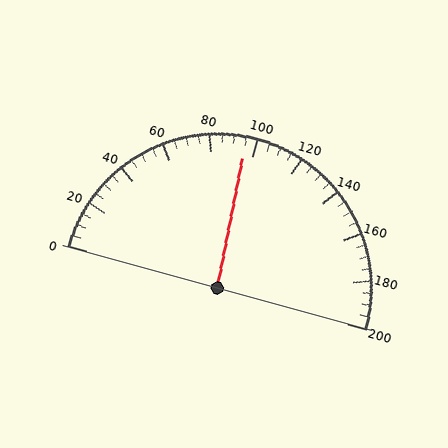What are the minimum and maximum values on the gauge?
The gauge ranges from 0 to 200.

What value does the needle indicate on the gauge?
The needle indicates approximately 95.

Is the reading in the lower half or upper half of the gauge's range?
The reading is in the lower half of the range (0 to 200).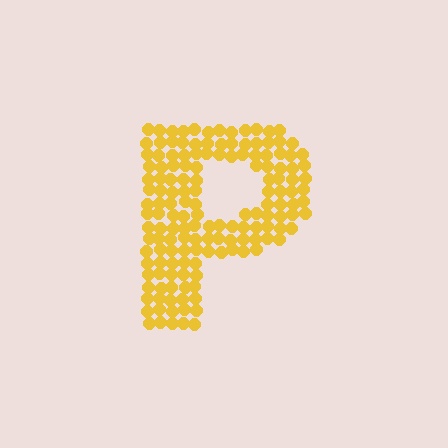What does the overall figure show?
The overall figure shows the letter P.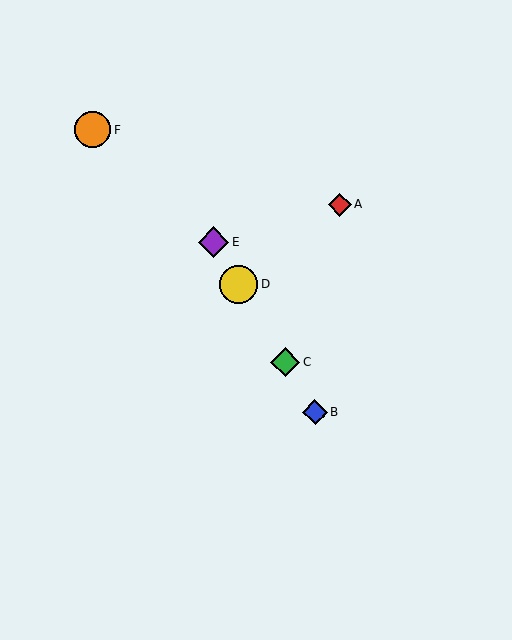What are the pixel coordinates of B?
Object B is at (315, 412).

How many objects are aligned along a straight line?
4 objects (B, C, D, E) are aligned along a straight line.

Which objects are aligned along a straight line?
Objects B, C, D, E are aligned along a straight line.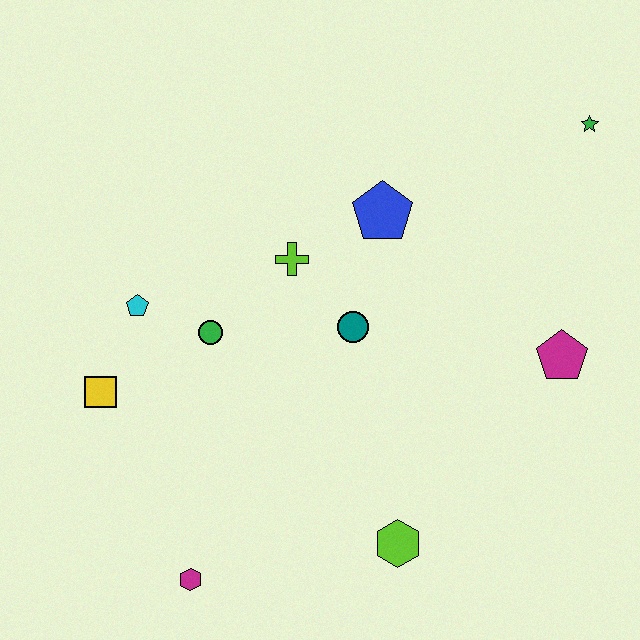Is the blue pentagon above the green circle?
Yes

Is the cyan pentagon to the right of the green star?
No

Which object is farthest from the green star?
The magenta hexagon is farthest from the green star.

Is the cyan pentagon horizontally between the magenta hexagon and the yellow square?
Yes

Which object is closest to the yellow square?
The cyan pentagon is closest to the yellow square.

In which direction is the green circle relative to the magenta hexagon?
The green circle is above the magenta hexagon.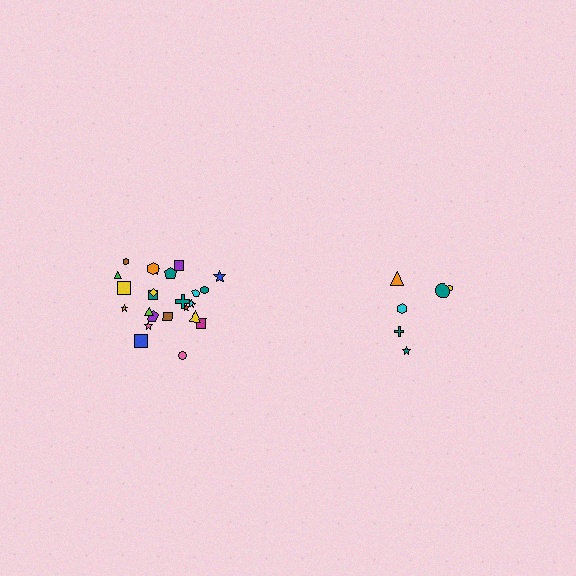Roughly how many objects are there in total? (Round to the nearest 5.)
Roughly 30 objects in total.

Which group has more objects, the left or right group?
The left group.